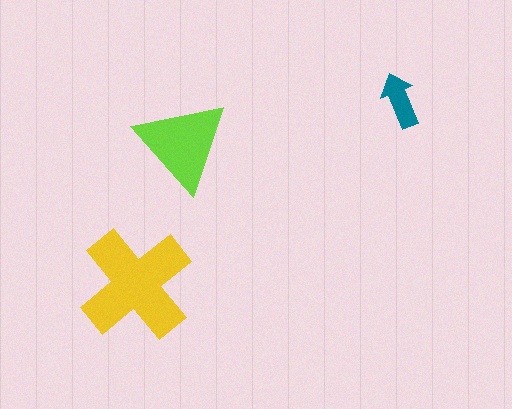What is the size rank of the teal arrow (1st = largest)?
3rd.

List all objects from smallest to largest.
The teal arrow, the lime triangle, the yellow cross.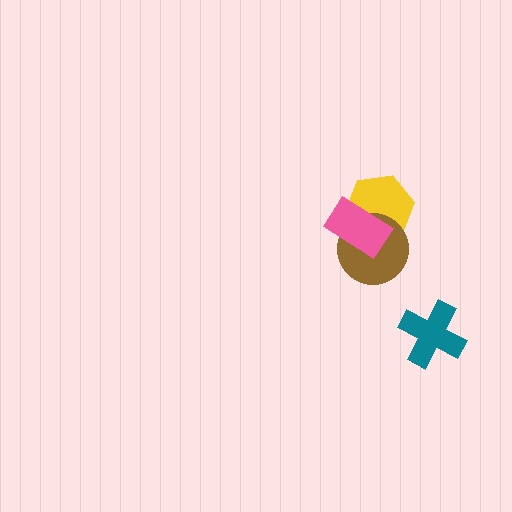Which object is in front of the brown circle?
The pink rectangle is in front of the brown circle.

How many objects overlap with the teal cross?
0 objects overlap with the teal cross.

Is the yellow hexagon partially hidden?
Yes, it is partially covered by another shape.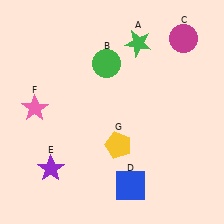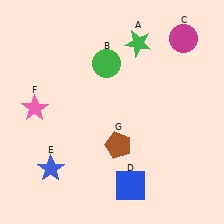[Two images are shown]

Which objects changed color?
E changed from purple to blue. G changed from yellow to brown.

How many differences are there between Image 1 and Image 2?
There are 2 differences between the two images.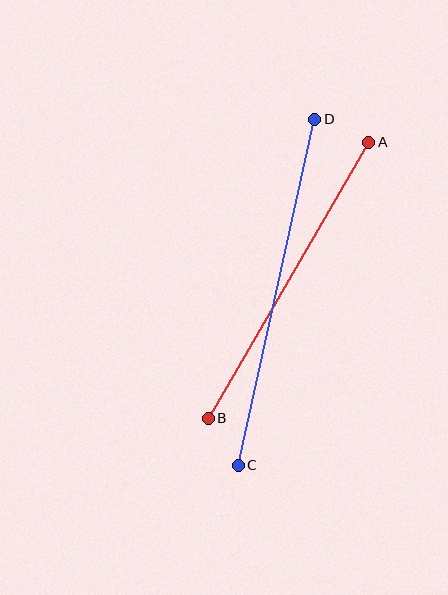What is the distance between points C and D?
The distance is approximately 355 pixels.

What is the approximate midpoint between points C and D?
The midpoint is at approximately (277, 292) pixels.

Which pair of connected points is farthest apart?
Points C and D are farthest apart.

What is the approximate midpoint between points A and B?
The midpoint is at approximately (288, 280) pixels.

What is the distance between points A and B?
The distance is approximately 319 pixels.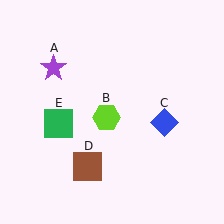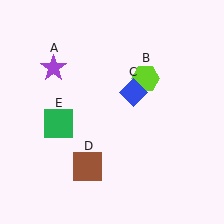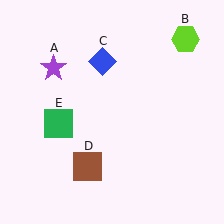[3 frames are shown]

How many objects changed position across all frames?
2 objects changed position: lime hexagon (object B), blue diamond (object C).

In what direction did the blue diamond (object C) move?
The blue diamond (object C) moved up and to the left.